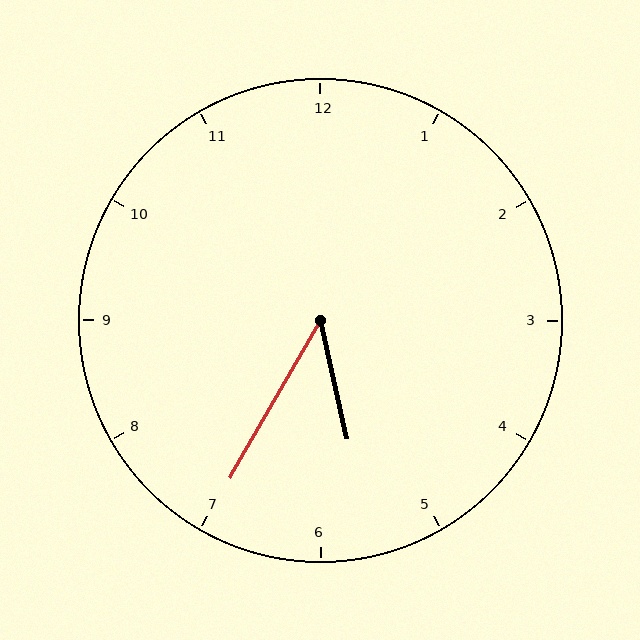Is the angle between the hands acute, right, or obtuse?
It is acute.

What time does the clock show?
5:35.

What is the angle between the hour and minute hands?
Approximately 42 degrees.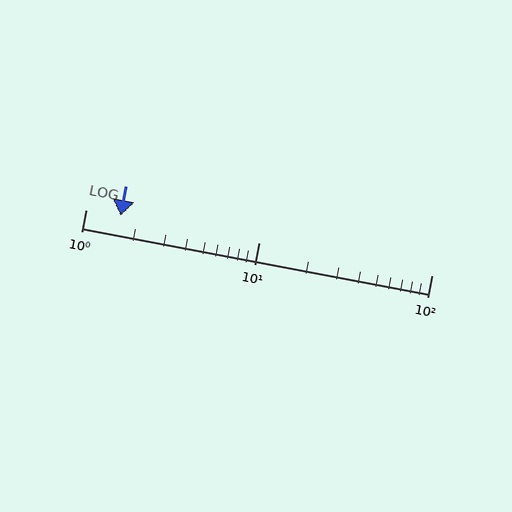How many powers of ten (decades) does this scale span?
The scale spans 2 decades, from 1 to 100.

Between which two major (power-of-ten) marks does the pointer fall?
The pointer is between 1 and 10.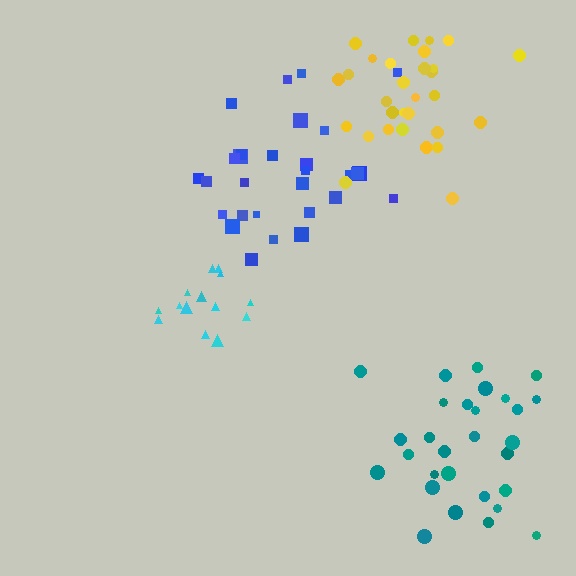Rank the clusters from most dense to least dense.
cyan, yellow, blue, teal.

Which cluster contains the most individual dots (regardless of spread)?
Yellow (30).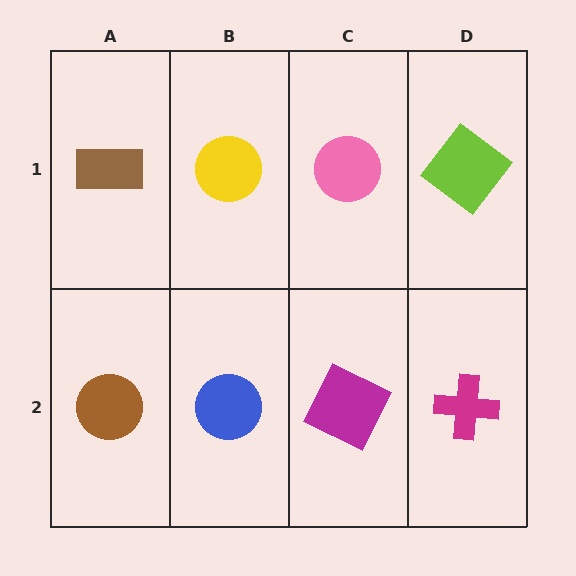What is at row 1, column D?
A lime diamond.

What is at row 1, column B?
A yellow circle.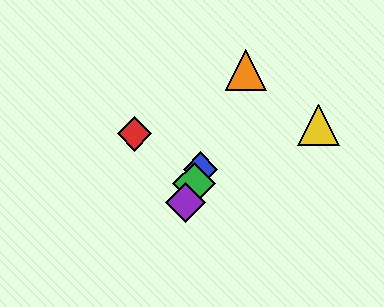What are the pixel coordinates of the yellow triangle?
The yellow triangle is at (319, 125).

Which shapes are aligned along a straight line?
The blue diamond, the green diamond, the purple diamond, the orange triangle are aligned along a straight line.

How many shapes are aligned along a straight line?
4 shapes (the blue diamond, the green diamond, the purple diamond, the orange triangle) are aligned along a straight line.